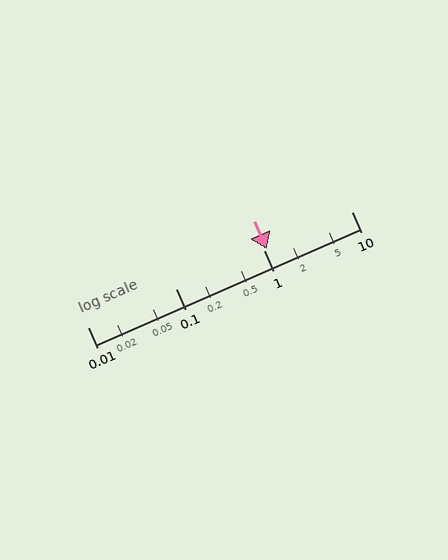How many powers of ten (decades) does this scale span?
The scale spans 3 decades, from 0.01 to 10.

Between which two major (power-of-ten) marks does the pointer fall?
The pointer is between 1 and 10.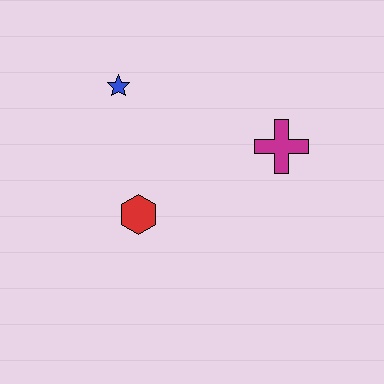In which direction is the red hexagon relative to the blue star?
The red hexagon is below the blue star.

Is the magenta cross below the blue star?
Yes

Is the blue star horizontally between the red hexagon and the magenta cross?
No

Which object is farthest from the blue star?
The magenta cross is farthest from the blue star.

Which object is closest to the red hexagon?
The blue star is closest to the red hexagon.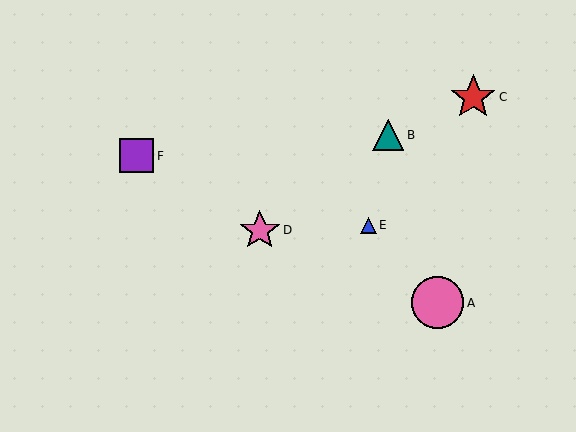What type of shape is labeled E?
Shape E is a blue triangle.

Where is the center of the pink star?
The center of the pink star is at (260, 230).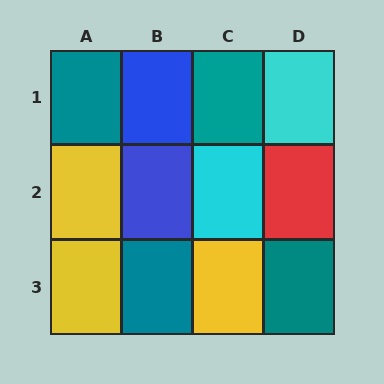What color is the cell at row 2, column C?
Cyan.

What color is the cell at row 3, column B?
Teal.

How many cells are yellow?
3 cells are yellow.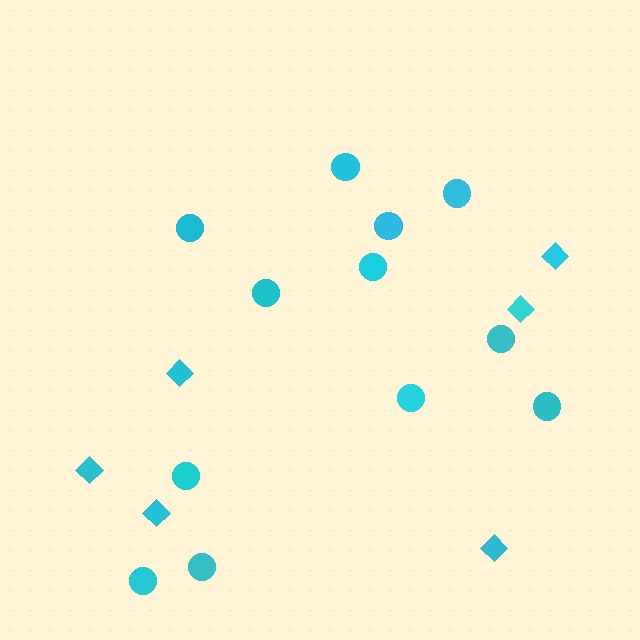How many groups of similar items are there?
There are 2 groups: one group of circles (12) and one group of diamonds (6).